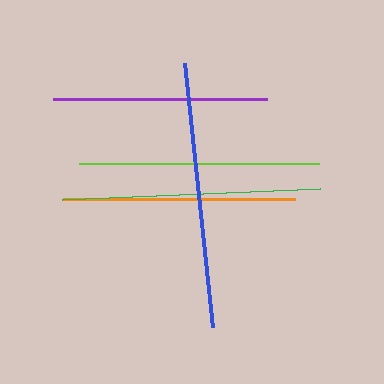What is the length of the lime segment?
The lime segment is approximately 239 pixels long.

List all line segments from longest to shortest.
From longest to shortest: blue, green, lime, orange, purple.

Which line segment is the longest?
The blue line is the longest at approximately 266 pixels.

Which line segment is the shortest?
The purple line is the shortest at approximately 214 pixels.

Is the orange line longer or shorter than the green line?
The green line is longer than the orange line.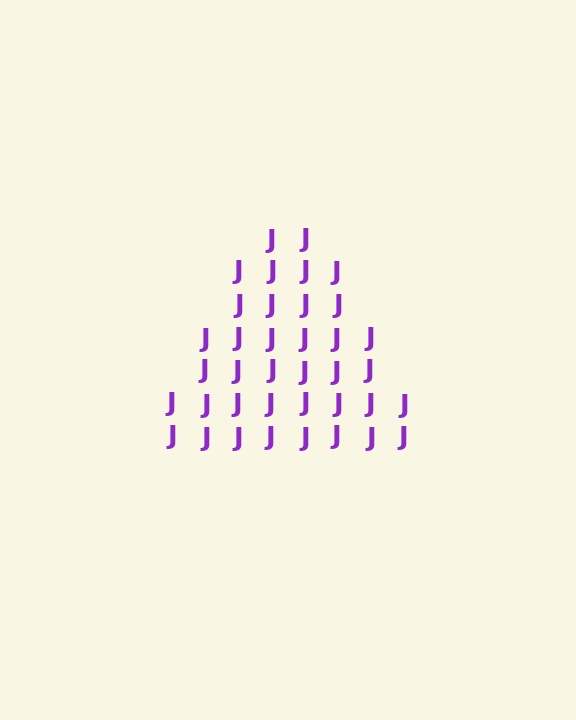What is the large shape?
The large shape is a triangle.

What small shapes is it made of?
It is made of small letter J's.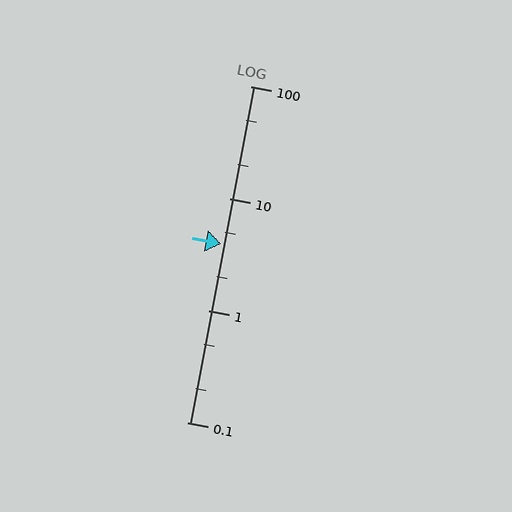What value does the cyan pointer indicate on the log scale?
The pointer indicates approximately 3.9.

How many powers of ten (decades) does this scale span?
The scale spans 3 decades, from 0.1 to 100.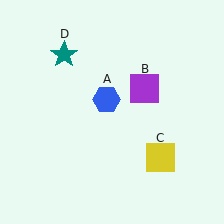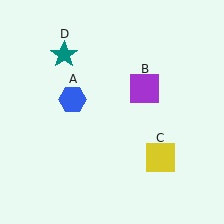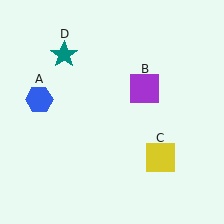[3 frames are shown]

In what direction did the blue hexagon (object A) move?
The blue hexagon (object A) moved left.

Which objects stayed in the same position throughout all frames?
Purple square (object B) and yellow square (object C) and teal star (object D) remained stationary.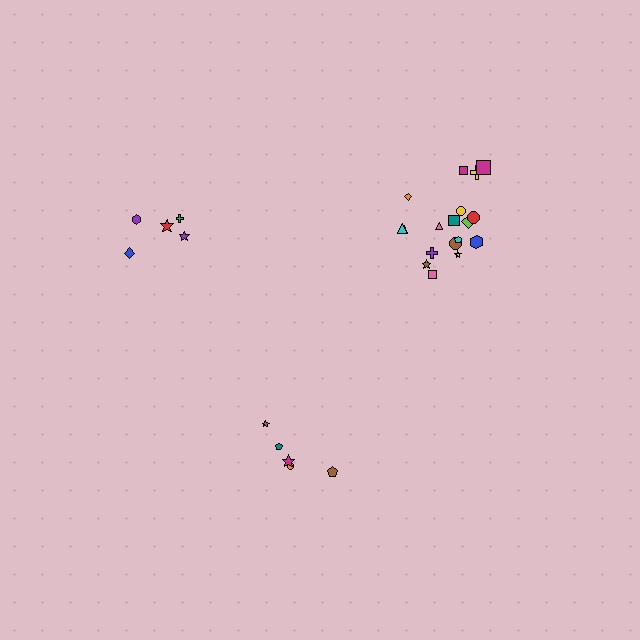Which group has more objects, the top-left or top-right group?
The top-right group.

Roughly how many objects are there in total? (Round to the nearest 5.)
Roughly 30 objects in total.